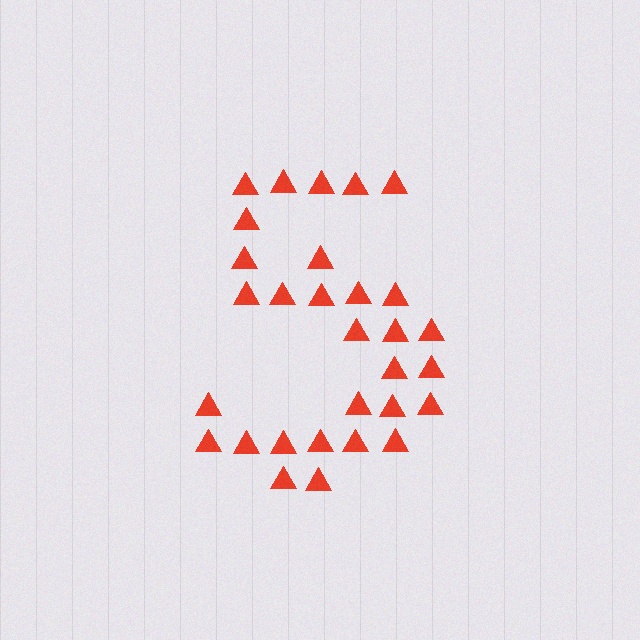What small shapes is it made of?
It is made of small triangles.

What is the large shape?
The large shape is the digit 5.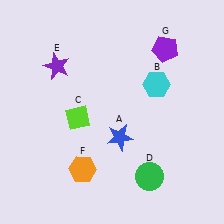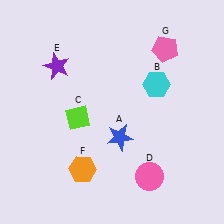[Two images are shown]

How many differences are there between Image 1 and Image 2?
There are 2 differences between the two images.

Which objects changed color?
D changed from green to pink. G changed from purple to pink.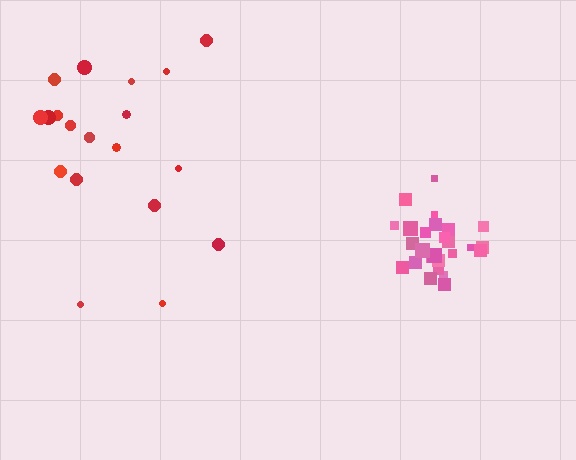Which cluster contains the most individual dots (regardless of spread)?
Pink (27).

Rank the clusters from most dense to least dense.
pink, red.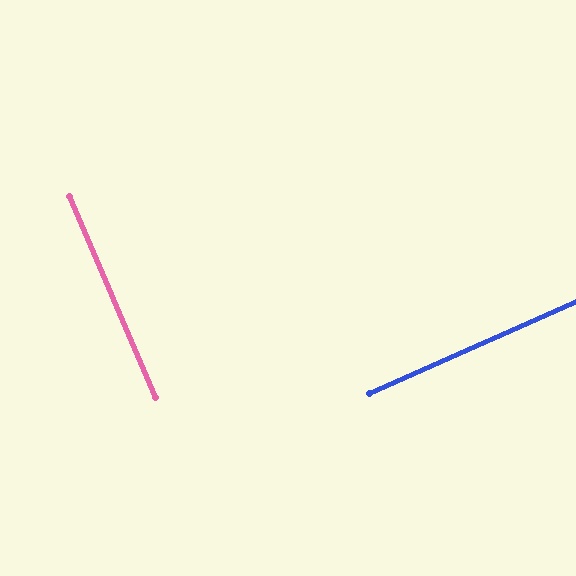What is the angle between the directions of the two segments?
Approximately 89 degrees.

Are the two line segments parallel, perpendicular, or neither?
Perpendicular — they meet at approximately 89°.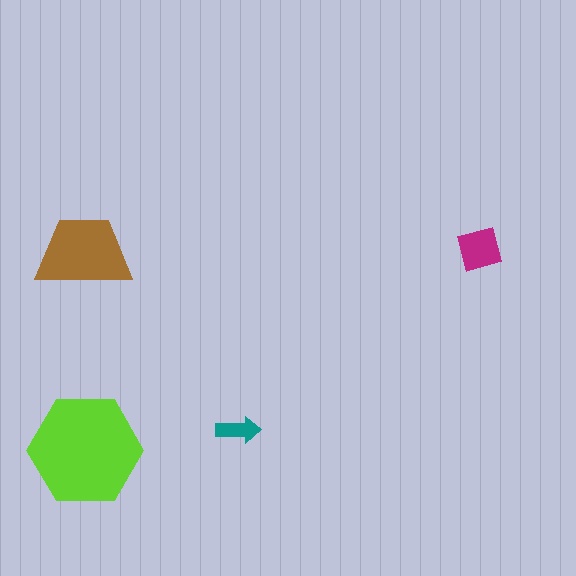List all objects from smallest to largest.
The teal arrow, the magenta diamond, the brown trapezoid, the lime hexagon.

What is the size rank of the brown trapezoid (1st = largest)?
2nd.